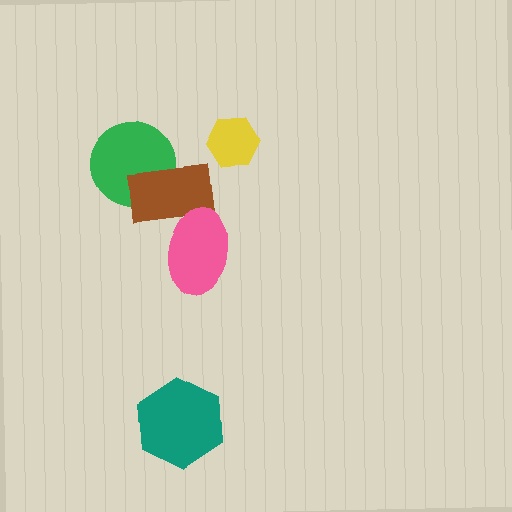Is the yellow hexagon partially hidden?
No, no other shape covers it.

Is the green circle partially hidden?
Yes, it is partially covered by another shape.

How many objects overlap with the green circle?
1 object overlaps with the green circle.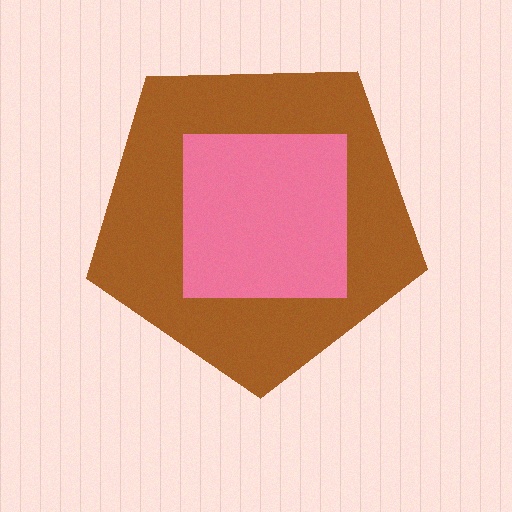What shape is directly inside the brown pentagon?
The pink square.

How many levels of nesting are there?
2.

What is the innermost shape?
The pink square.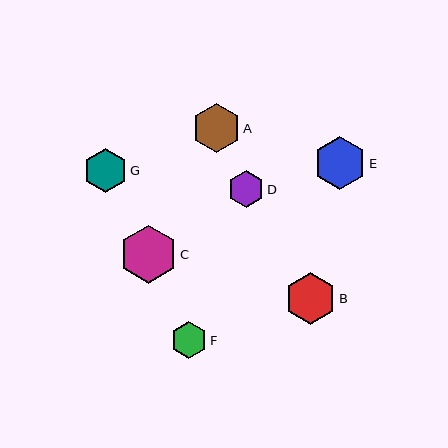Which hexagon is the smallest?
Hexagon F is the smallest with a size of approximately 36 pixels.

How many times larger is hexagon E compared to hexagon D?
Hexagon E is approximately 1.4 times the size of hexagon D.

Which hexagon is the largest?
Hexagon C is the largest with a size of approximately 58 pixels.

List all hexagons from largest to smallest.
From largest to smallest: C, E, B, A, G, D, F.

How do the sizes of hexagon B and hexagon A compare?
Hexagon B and hexagon A are approximately the same size.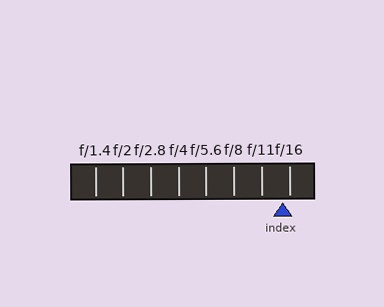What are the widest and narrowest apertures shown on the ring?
The widest aperture shown is f/1.4 and the narrowest is f/16.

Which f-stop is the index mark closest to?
The index mark is closest to f/16.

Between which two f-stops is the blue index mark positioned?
The index mark is between f/11 and f/16.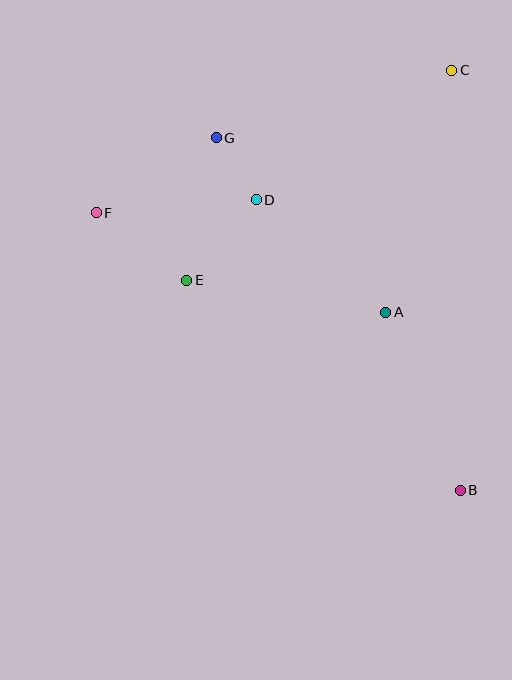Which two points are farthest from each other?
Points B and F are farthest from each other.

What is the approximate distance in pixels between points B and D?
The distance between B and D is approximately 355 pixels.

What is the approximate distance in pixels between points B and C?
The distance between B and C is approximately 420 pixels.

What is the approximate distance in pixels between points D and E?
The distance between D and E is approximately 106 pixels.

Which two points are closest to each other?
Points D and G are closest to each other.